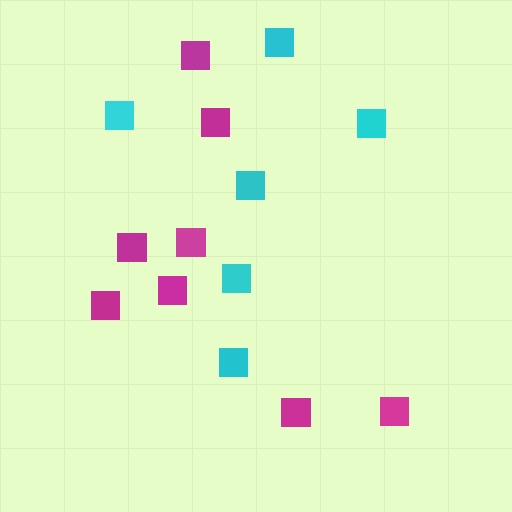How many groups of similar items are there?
There are 2 groups: one group of cyan squares (6) and one group of magenta squares (8).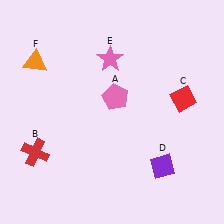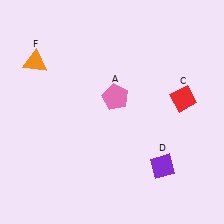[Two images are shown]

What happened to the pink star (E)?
The pink star (E) was removed in Image 2. It was in the top-left area of Image 1.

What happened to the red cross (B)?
The red cross (B) was removed in Image 2. It was in the bottom-left area of Image 1.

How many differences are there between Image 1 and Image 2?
There are 2 differences between the two images.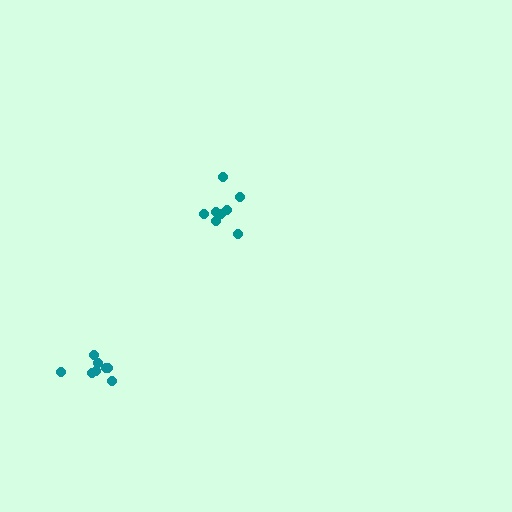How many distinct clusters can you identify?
There are 2 distinct clusters.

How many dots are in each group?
Group 1: 8 dots, Group 2: 8 dots (16 total).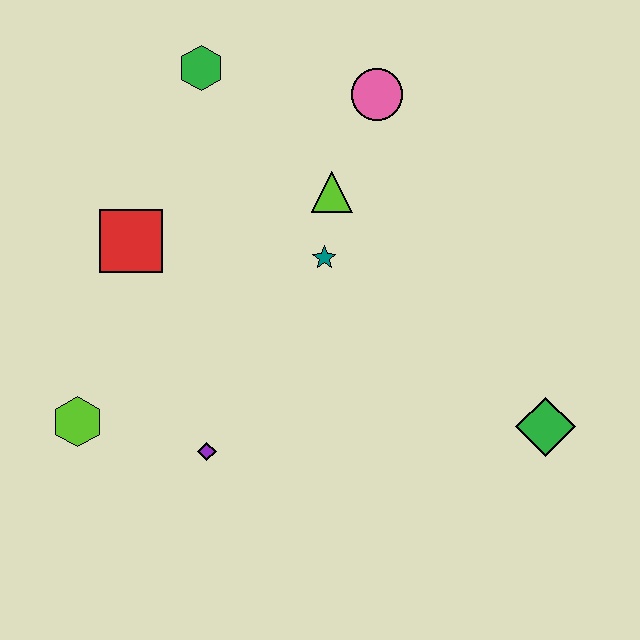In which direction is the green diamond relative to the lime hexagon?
The green diamond is to the right of the lime hexagon.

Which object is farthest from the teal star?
The lime hexagon is farthest from the teal star.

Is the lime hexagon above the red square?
No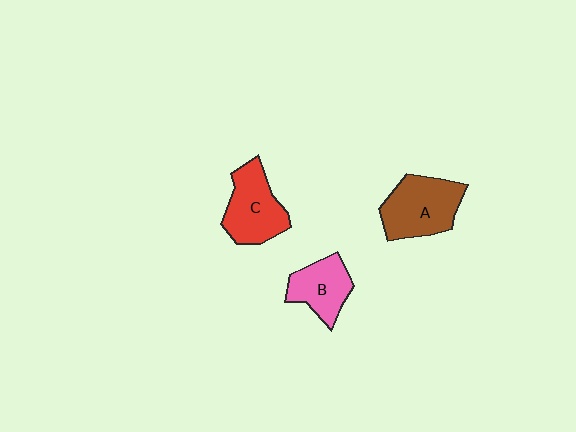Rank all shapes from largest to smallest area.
From largest to smallest: A (brown), C (red), B (pink).